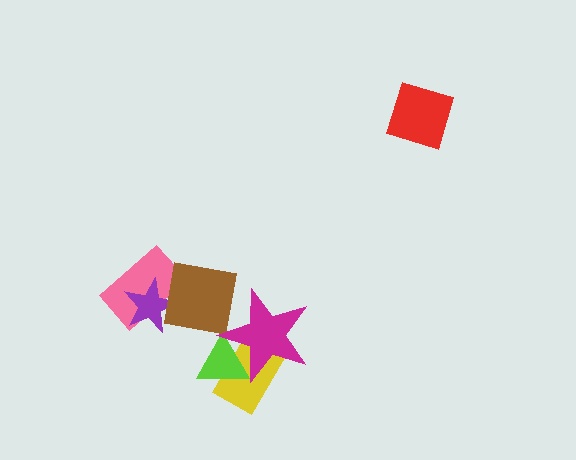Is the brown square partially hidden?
Yes, it is partially covered by another shape.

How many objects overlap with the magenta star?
3 objects overlap with the magenta star.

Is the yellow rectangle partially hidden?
Yes, it is partially covered by another shape.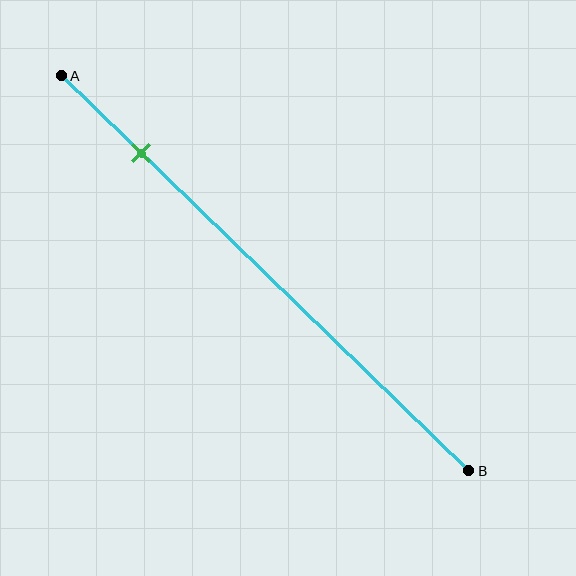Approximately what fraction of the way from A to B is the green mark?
The green mark is approximately 20% of the way from A to B.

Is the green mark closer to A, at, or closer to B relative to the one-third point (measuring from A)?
The green mark is closer to point A than the one-third point of segment AB.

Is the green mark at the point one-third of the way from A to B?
No, the mark is at about 20% from A, not at the 33% one-third point.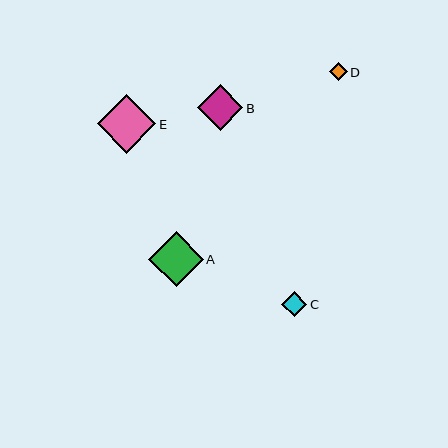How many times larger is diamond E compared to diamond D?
Diamond E is approximately 3.2 times the size of diamond D.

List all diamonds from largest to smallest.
From largest to smallest: E, A, B, C, D.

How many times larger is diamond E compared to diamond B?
Diamond E is approximately 1.3 times the size of diamond B.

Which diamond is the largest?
Diamond E is the largest with a size of approximately 59 pixels.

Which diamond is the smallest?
Diamond D is the smallest with a size of approximately 18 pixels.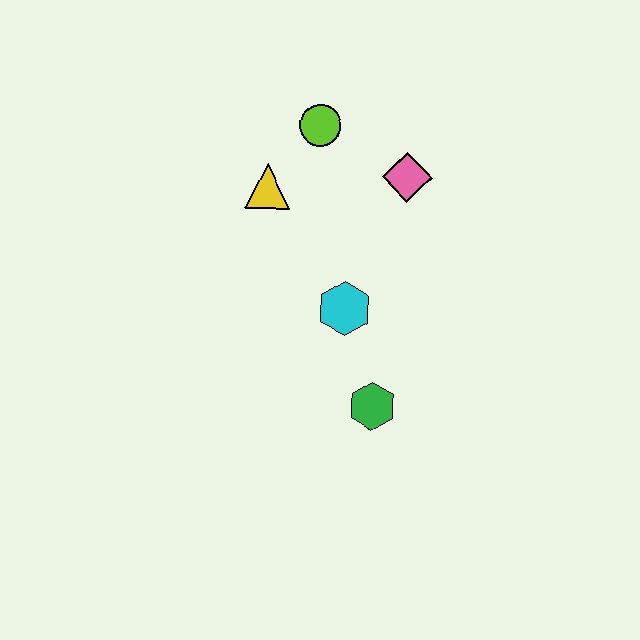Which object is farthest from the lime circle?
The green hexagon is farthest from the lime circle.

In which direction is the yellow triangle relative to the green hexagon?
The yellow triangle is above the green hexagon.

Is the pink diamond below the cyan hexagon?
No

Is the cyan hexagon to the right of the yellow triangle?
Yes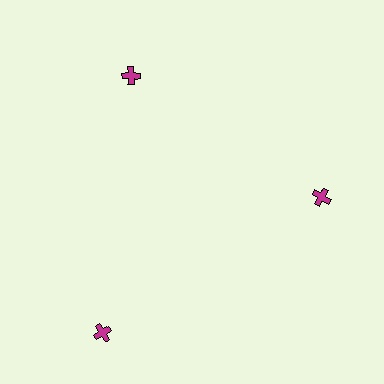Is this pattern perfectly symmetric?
No. The 3 magenta crosses are arranged in a ring, but one element near the 7 o'clock position is pushed outward from the center, breaking the 3-fold rotational symmetry.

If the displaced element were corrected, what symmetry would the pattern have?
It would have 3-fold rotational symmetry — the pattern would map onto itself every 120 degrees.